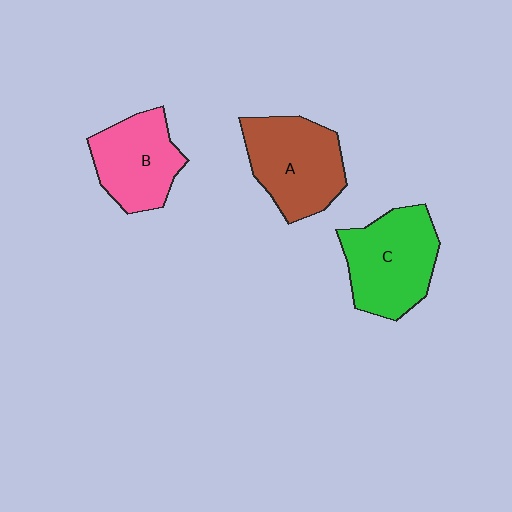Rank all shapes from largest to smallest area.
From largest to smallest: C (green), A (brown), B (pink).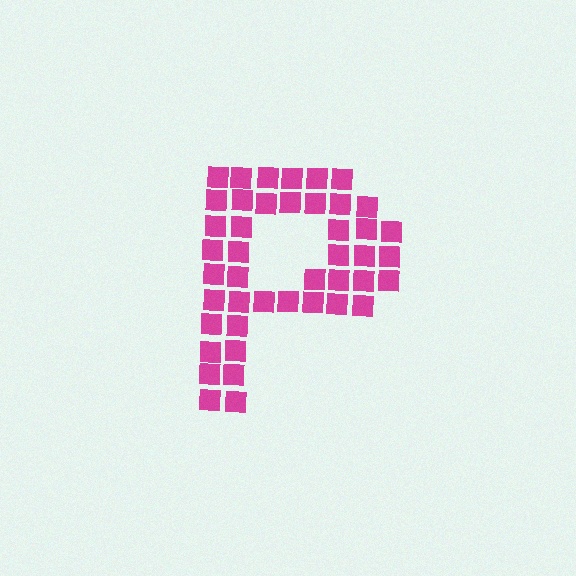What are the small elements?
The small elements are squares.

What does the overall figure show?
The overall figure shows the letter P.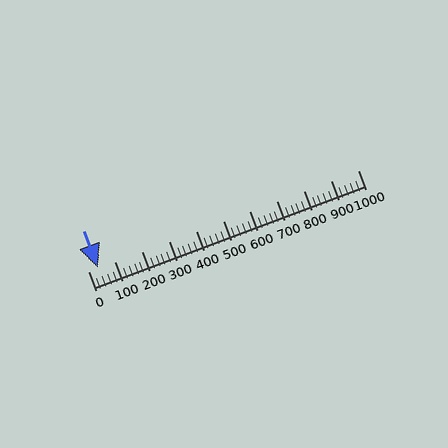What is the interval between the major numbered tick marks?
The major tick marks are spaced 100 units apart.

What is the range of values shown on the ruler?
The ruler shows values from 0 to 1000.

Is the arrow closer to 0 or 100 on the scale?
The arrow is closer to 0.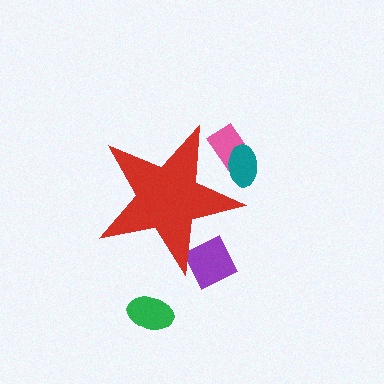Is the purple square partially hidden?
Yes, the purple square is partially hidden behind the red star.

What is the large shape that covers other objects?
A red star.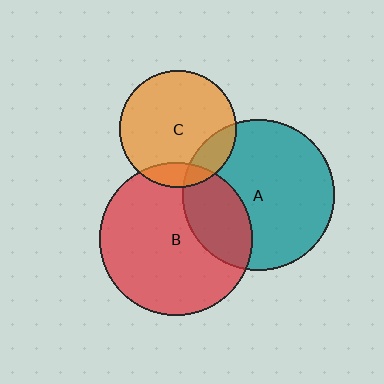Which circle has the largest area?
Circle B (red).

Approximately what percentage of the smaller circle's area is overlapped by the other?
Approximately 30%.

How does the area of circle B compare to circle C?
Approximately 1.7 times.